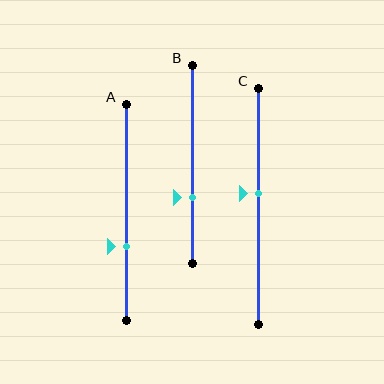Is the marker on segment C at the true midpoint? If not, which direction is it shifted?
No, the marker on segment C is shifted upward by about 5% of the segment length.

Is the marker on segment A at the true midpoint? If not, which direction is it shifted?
No, the marker on segment A is shifted downward by about 16% of the segment length.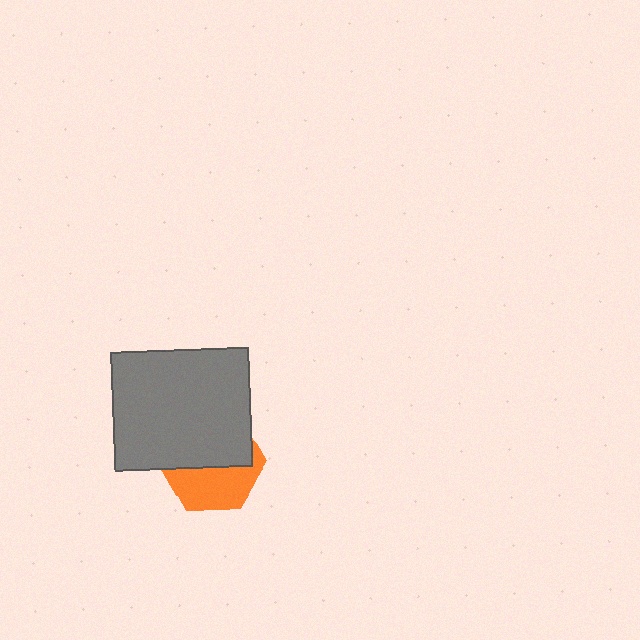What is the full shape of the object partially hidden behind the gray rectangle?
The partially hidden object is an orange hexagon.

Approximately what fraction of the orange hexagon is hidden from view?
Roughly 55% of the orange hexagon is hidden behind the gray rectangle.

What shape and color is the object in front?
The object in front is a gray rectangle.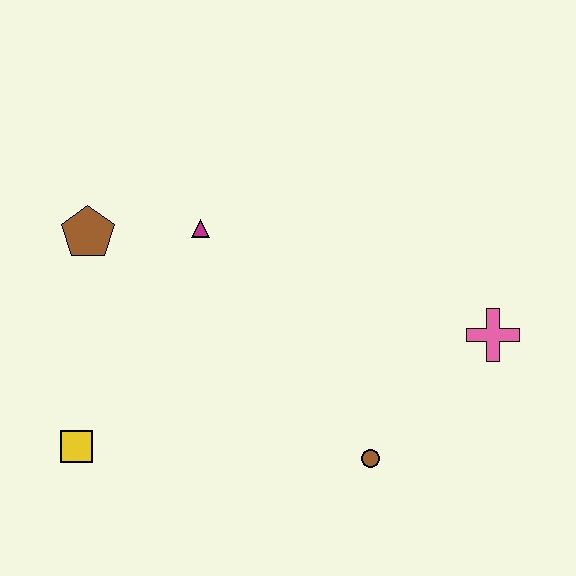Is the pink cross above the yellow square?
Yes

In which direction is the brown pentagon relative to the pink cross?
The brown pentagon is to the left of the pink cross.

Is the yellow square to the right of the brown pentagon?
No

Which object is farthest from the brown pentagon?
The pink cross is farthest from the brown pentagon.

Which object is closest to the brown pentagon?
The magenta triangle is closest to the brown pentagon.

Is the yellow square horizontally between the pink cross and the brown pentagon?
No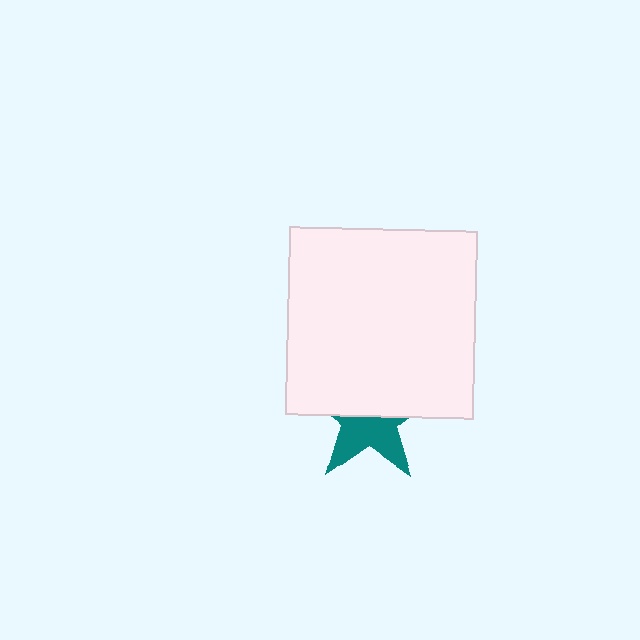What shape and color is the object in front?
The object in front is a white square.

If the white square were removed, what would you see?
You would see the complete teal star.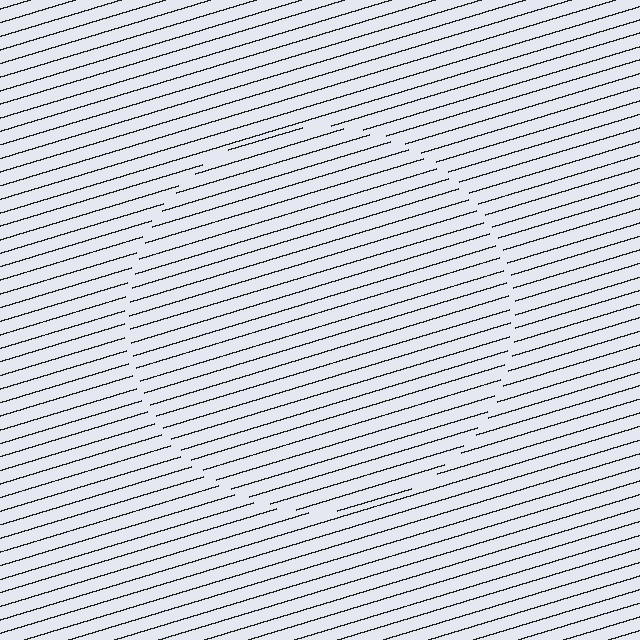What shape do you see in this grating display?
An illusory circle. The interior of the shape contains the same grating, shifted by half a period — the contour is defined by the phase discontinuity where line-ends from the inner and outer gratings abut.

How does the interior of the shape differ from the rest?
The interior of the shape contains the same grating, shifted by half a period — the contour is defined by the phase discontinuity where line-ends from the inner and outer gratings abut.